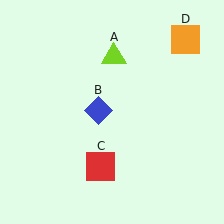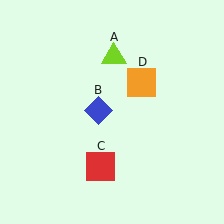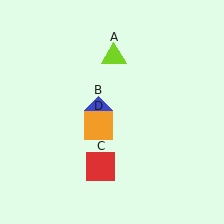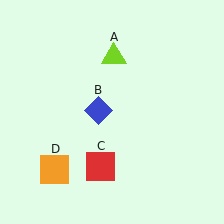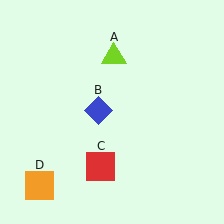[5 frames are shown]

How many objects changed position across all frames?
1 object changed position: orange square (object D).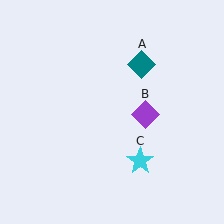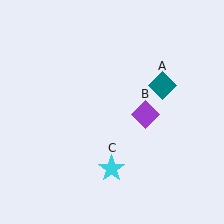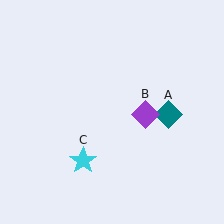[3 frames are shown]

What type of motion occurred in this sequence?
The teal diamond (object A), cyan star (object C) rotated clockwise around the center of the scene.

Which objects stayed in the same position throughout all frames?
Purple diamond (object B) remained stationary.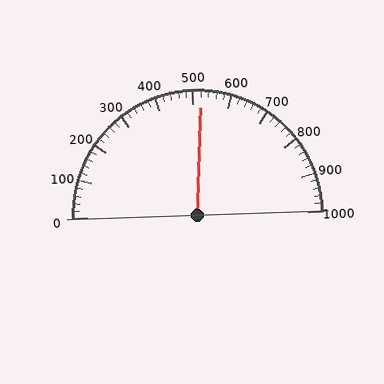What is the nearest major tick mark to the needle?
The nearest major tick mark is 500.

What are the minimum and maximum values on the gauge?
The gauge ranges from 0 to 1000.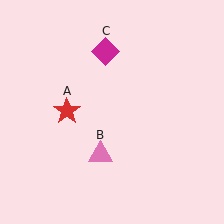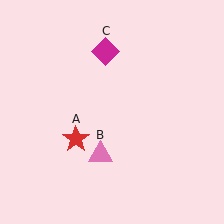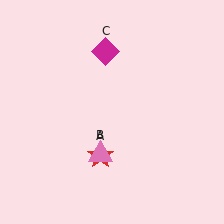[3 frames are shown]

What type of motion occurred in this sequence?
The red star (object A) rotated counterclockwise around the center of the scene.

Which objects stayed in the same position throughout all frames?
Pink triangle (object B) and magenta diamond (object C) remained stationary.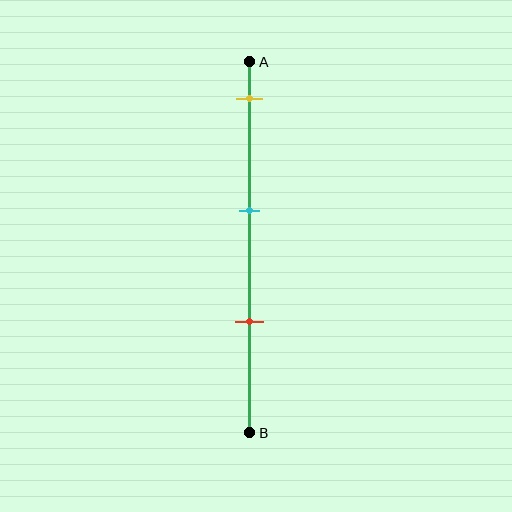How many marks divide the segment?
There are 3 marks dividing the segment.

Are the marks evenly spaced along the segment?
Yes, the marks are approximately evenly spaced.